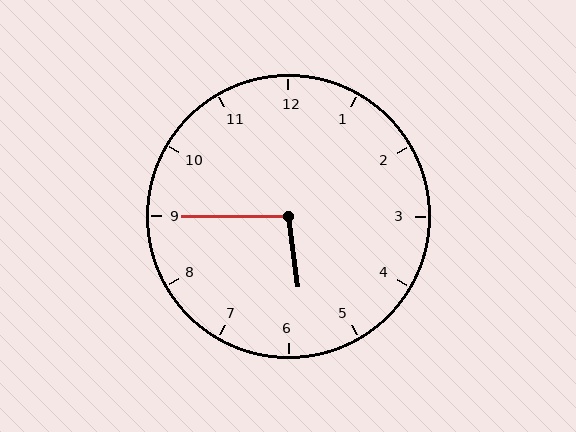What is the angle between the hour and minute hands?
Approximately 98 degrees.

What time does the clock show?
5:45.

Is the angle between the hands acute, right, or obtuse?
It is obtuse.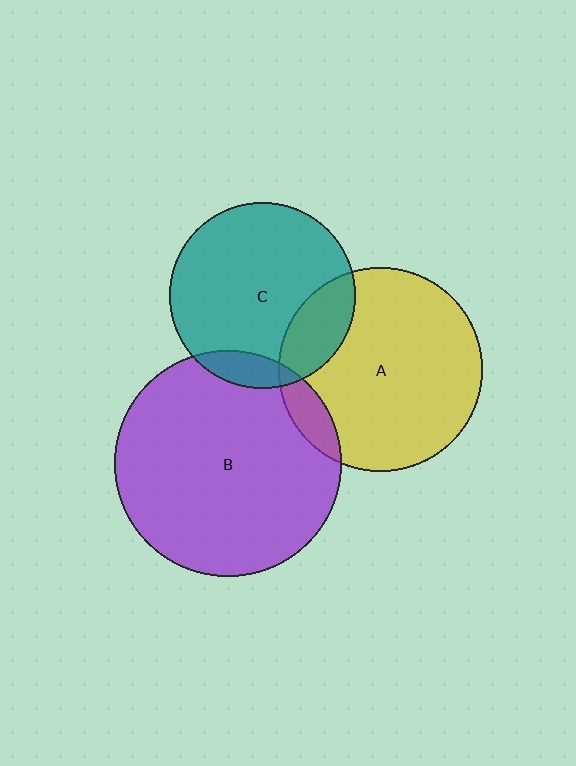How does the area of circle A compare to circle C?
Approximately 1.2 times.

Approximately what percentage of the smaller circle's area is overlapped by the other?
Approximately 10%.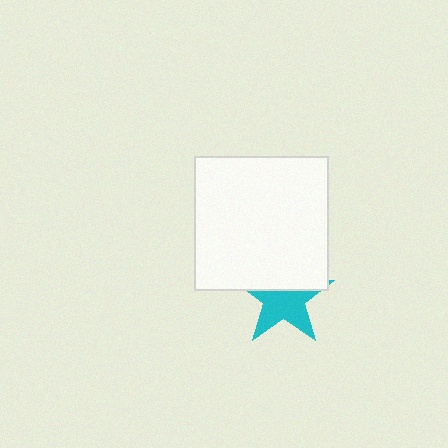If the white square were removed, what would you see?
You would see the complete cyan star.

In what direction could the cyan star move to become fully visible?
The cyan star could move down. That would shift it out from behind the white square entirely.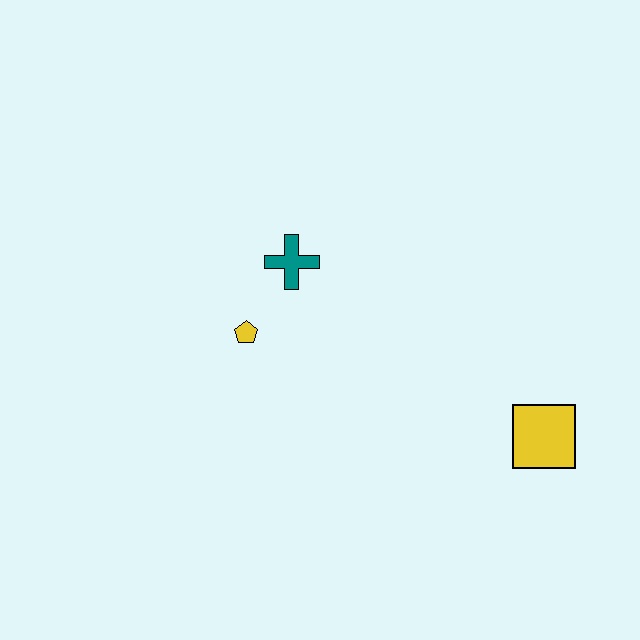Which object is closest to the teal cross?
The yellow pentagon is closest to the teal cross.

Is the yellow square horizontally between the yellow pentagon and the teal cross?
No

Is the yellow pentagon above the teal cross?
No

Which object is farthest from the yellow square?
The yellow pentagon is farthest from the yellow square.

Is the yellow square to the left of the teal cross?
No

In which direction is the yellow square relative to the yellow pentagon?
The yellow square is to the right of the yellow pentagon.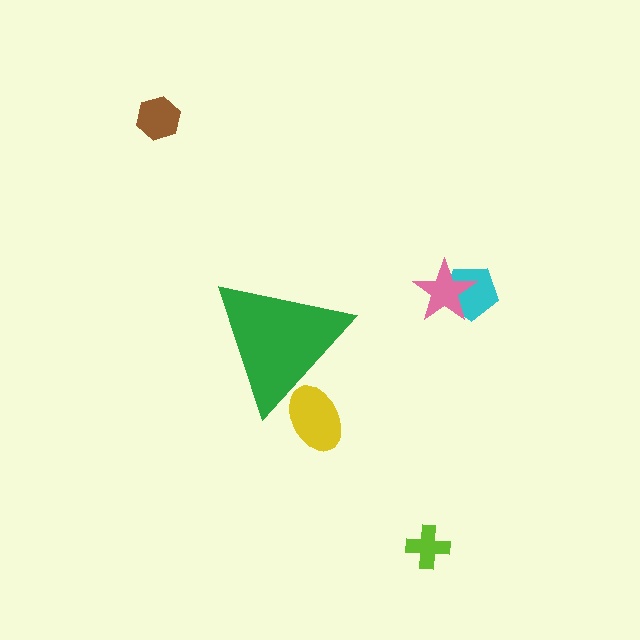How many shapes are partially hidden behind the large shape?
1 shape is partially hidden.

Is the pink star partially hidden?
No, the pink star is fully visible.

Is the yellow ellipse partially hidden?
Yes, the yellow ellipse is partially hidden behind the green triangle.